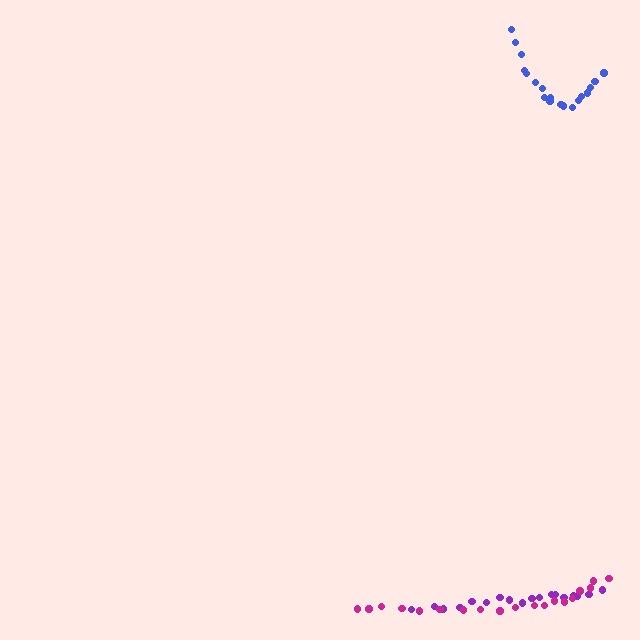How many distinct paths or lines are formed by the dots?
There are 3 distinct paths.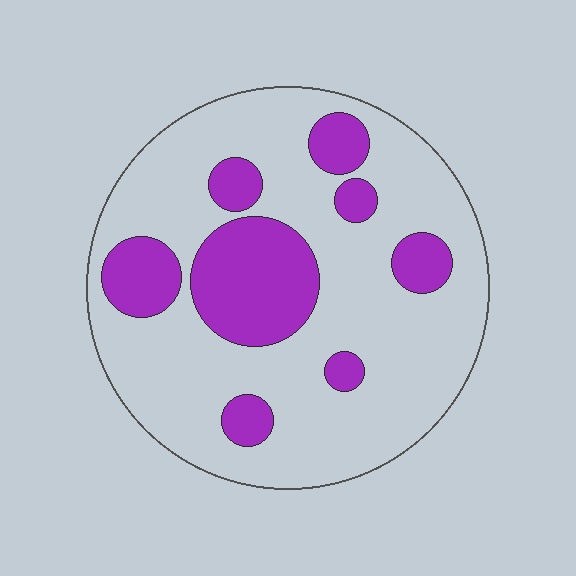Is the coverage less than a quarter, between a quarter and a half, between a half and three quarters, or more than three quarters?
Between a quarter and a half.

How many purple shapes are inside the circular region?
8.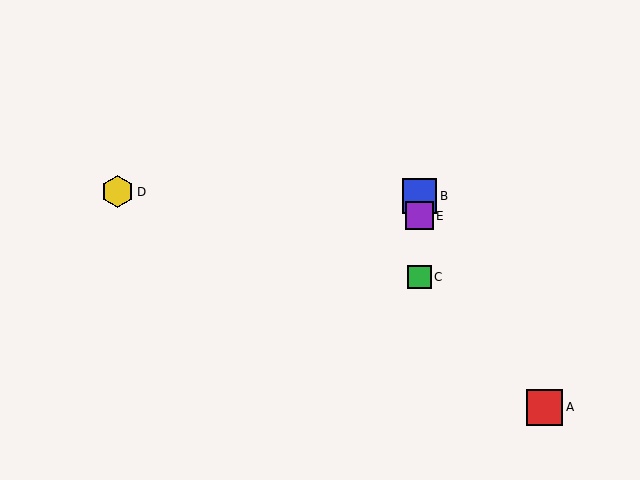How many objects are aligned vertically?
3 objects (B, C, E) are aligned vertically.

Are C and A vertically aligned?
No, C is at x≈420 and A is at x≈545.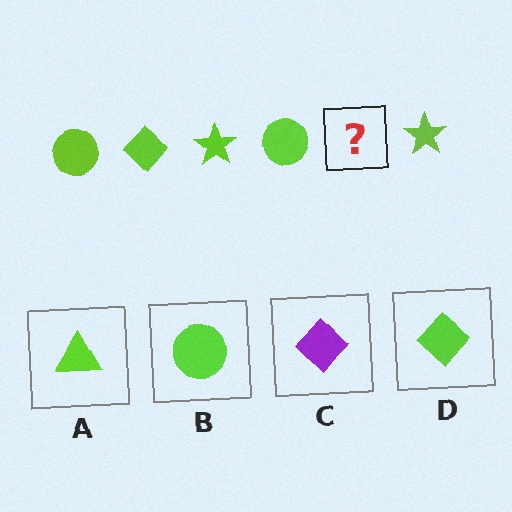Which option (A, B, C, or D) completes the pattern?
D.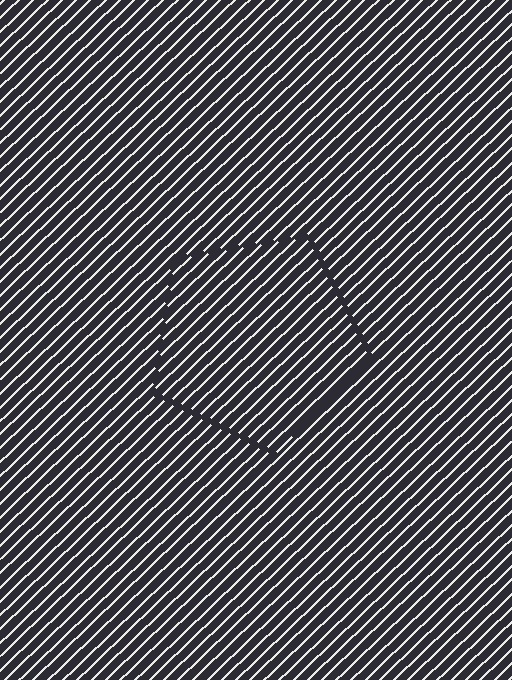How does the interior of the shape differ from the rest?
The interior of the shape contains the same grating, shifted by half a period — the contour is defined by the phase discontinuity where line-ends from the inner and outer gratings abut.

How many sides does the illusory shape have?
5 sides — the line-ends trace a pentagon.